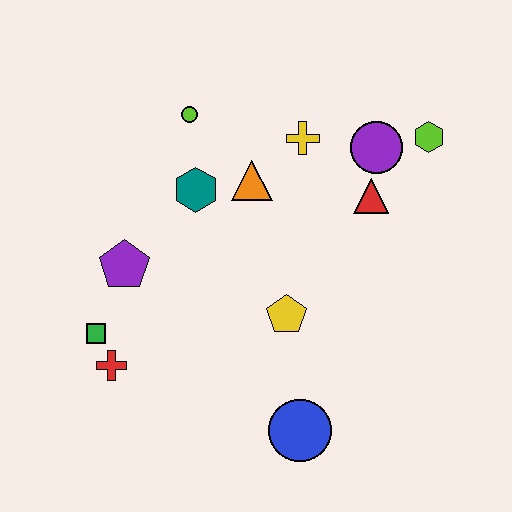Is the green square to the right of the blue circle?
No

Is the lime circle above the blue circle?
Yes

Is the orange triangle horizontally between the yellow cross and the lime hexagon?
No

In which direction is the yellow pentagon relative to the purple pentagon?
The yellow pentagon is to the right of the purple pentagon.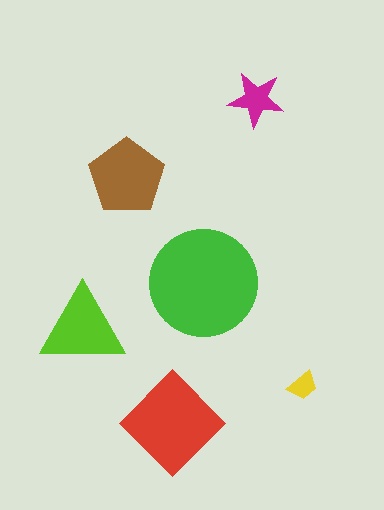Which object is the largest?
The green circle.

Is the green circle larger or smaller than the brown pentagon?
Larger.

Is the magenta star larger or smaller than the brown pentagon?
Smaller.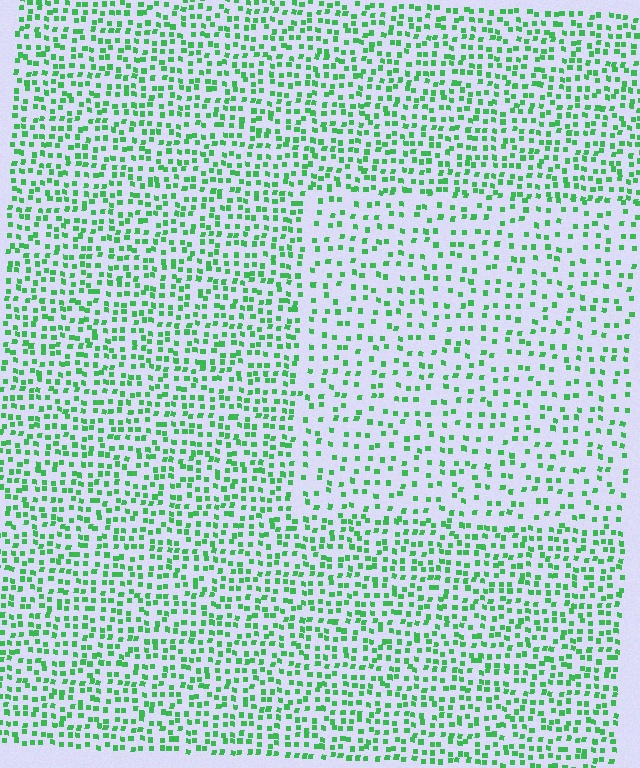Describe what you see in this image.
The image contains small green elements arranged at two different densities. A rectangle-shaped region is visible where the elements are less densely packed than the surrounding area.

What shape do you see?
I see a rectangle.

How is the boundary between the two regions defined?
The boundary is defined by a change in element density (approximately 1.8x ratio). All elements are the same color, size, and shape.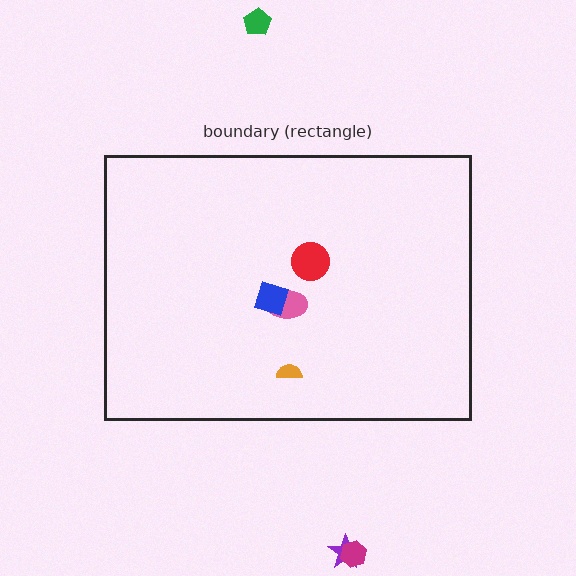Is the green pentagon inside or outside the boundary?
Outside.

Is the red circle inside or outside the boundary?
Inside.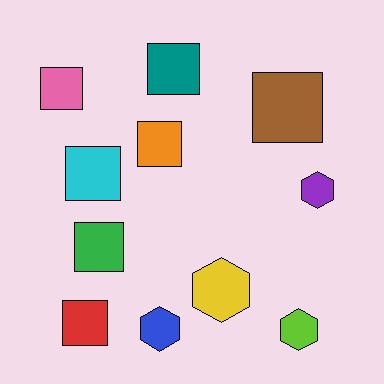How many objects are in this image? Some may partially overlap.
There are 11 objects.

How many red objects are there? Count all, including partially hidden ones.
There is 1 red object.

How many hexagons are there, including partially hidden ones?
There are 4 hexagons.